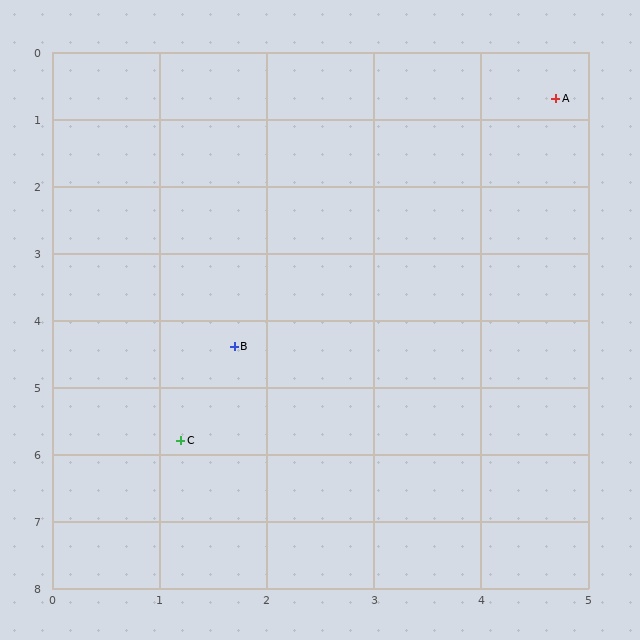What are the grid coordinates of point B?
Point B is at approximately (1.7, 4.4).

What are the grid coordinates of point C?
Point C is at approximately (1.2, 5.8).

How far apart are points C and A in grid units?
Points C and A are about 6.2 grid units apart.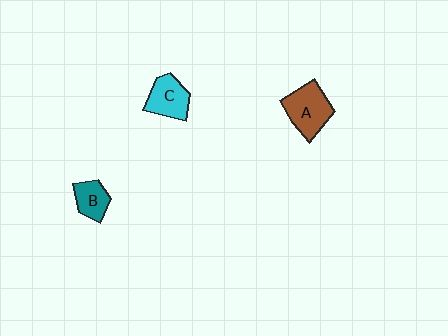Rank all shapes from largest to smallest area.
From largest to smallest: A (brown), C (cyan), B (teal).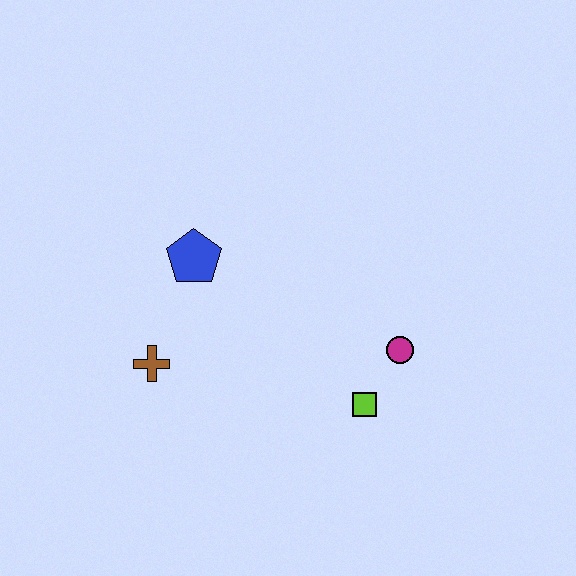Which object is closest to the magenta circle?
The lime square is closest to the magenta circle.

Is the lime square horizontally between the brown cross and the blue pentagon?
No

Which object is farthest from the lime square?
The blue pentagon is farthest from the lime square.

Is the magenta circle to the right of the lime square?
Yes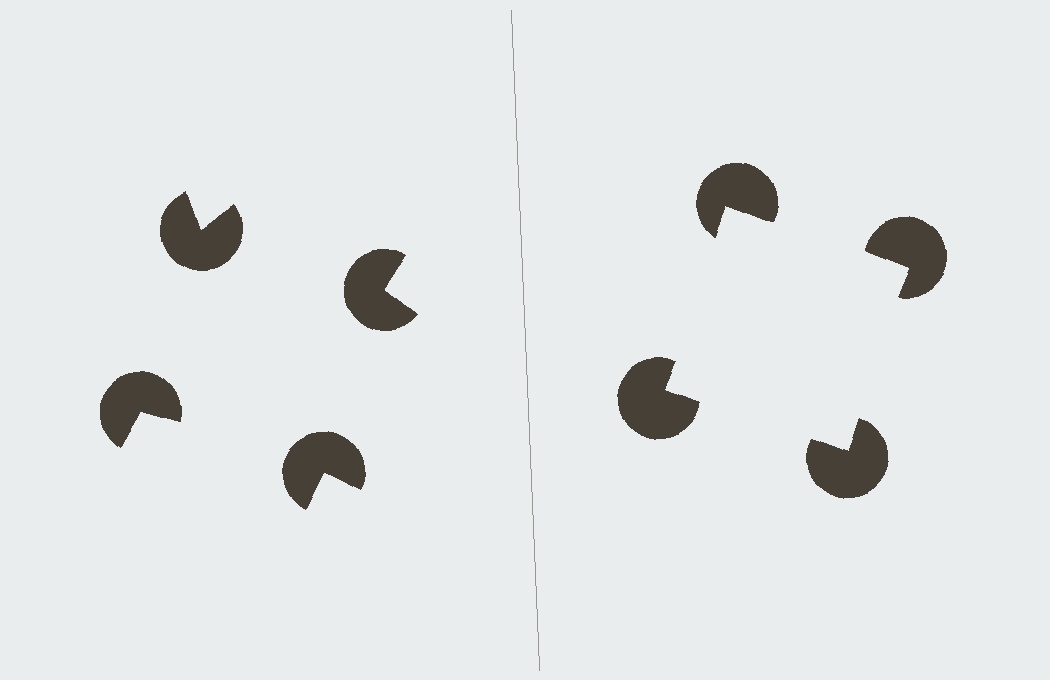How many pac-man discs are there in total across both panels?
8 — 4 on each side.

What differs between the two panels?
The pac-man discs are positioned identically on both sides; only the wedge orientations differ. On the right they align to a square; on the left they are misaligned.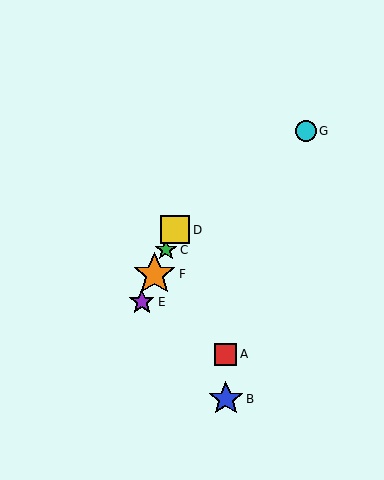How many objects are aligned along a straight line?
4 objects (C, D, E, F) are aligned along a straight line.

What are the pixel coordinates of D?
Object D is at (175, 230).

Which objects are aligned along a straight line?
Objects C, D, E, F are aligned along a straight line.